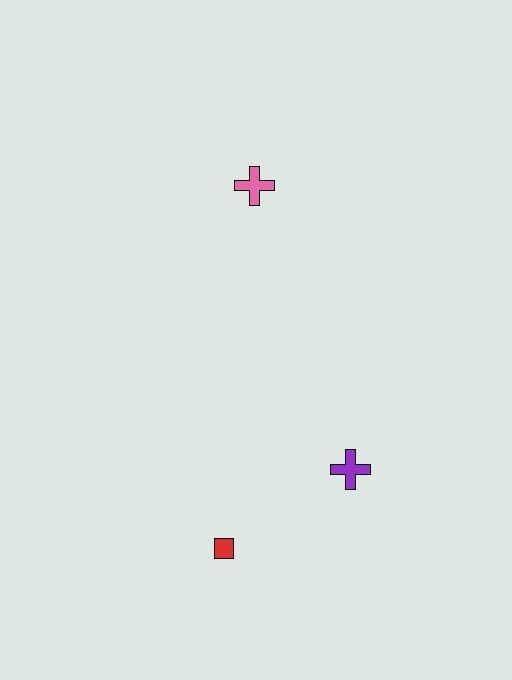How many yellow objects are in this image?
There are no yellow objects.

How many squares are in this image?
There is 1 square.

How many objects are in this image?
There are 3 objects.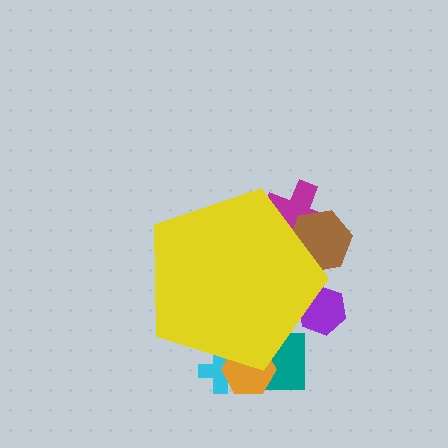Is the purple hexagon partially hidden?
Yes, the purple hexagon is partially hidden behind the yellow pentagon.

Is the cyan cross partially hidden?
Yes, the cyan cross is partially hidden behind the yellow pentagon.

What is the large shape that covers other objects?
A yellow pentagon.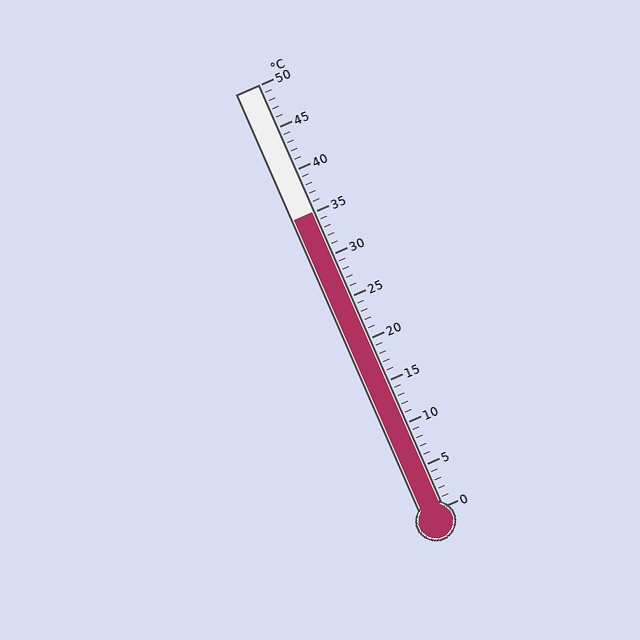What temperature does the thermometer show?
The thermometer shows approximately 35°C.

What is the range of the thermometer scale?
The thermometer scale ranges from 0°C to 50°C.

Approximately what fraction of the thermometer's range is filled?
The thermometer is filled to approximately 70% of its range.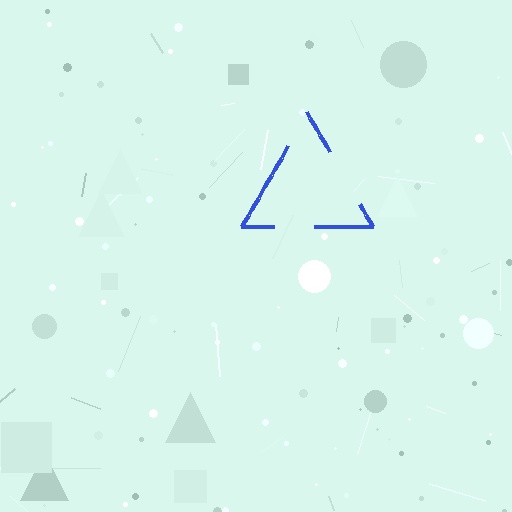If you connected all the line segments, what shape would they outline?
They would outline a triangle.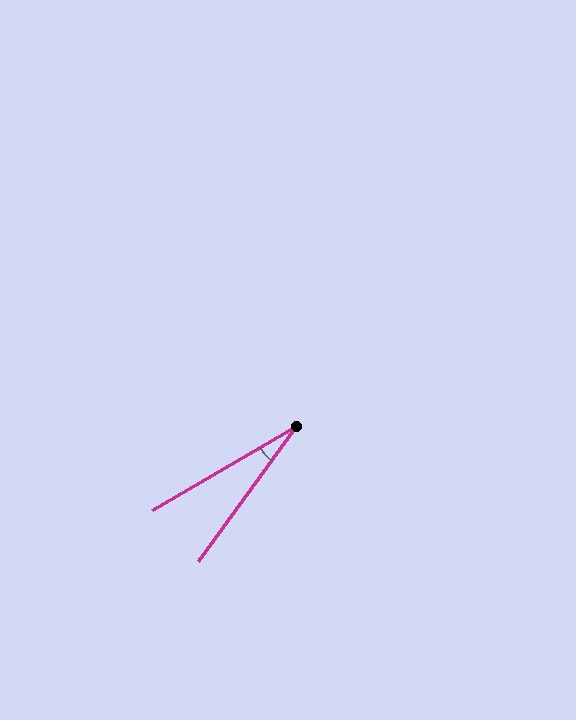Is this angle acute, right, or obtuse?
It is acute.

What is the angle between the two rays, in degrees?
Approximately 24 degrees.